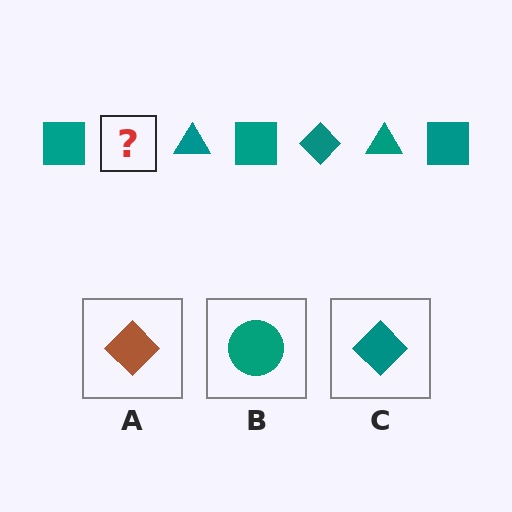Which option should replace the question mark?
Option C.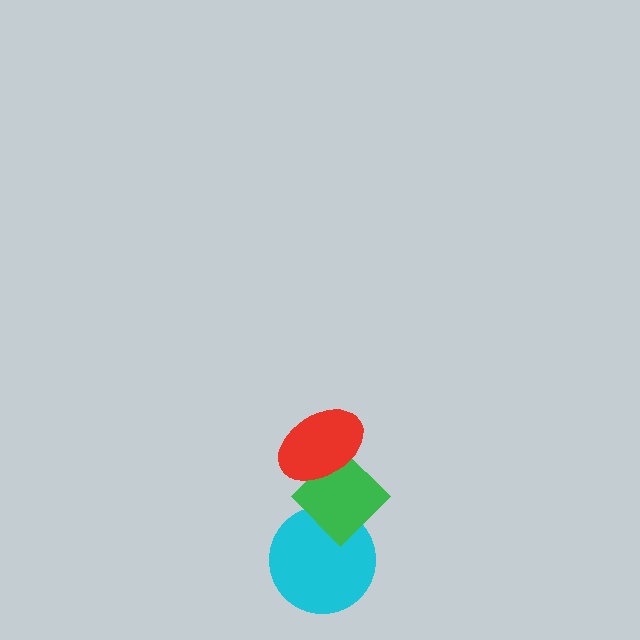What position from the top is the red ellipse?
The red ellipse is 1st from the top.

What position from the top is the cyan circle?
The cyan circle is 3rd from the top.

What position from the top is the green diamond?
The green diamond is 2nd from the top.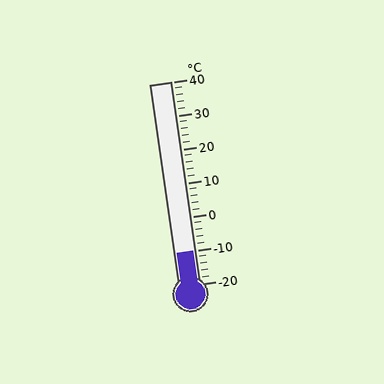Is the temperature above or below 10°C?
The temperature is below 10°C.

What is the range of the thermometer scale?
The thermometer scale ranges from -20°C to 40°C.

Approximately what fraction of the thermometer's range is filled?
The thermometer is filled to approximately 15% of its range.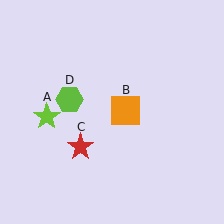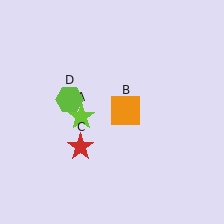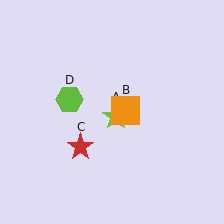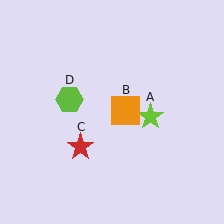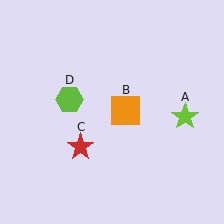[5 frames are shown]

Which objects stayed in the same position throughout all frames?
Orange square (object B) and red star (object C) and lime hexagon (object D) remained stationary.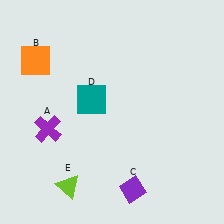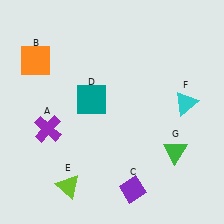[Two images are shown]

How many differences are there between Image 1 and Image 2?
There are 2 differences between the two images.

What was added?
A cyan triangle (F), a green triangle (G) were added in Image 2.